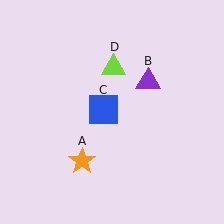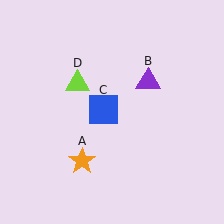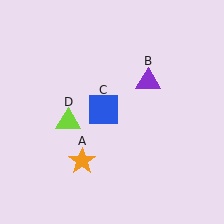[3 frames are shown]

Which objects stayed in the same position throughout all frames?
Orange star (object A) and purple triangle (object B) and blue square (object C) remained stationary.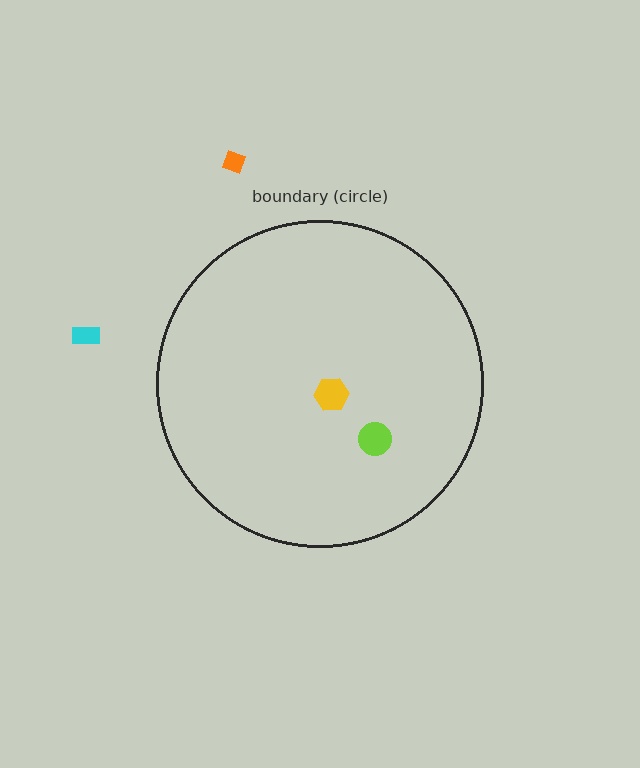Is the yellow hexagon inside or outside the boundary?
Inside.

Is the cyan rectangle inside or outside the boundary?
Outside.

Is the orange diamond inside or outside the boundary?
Outside.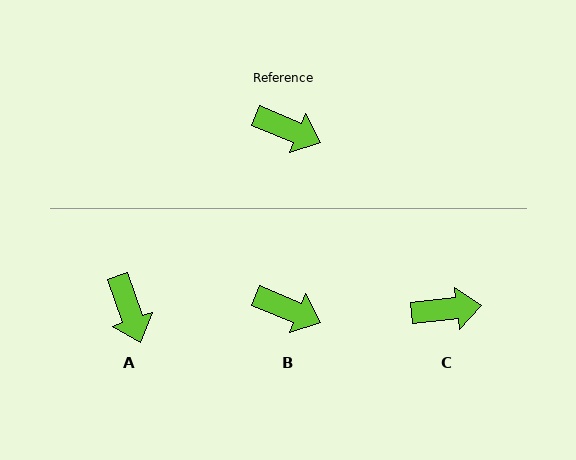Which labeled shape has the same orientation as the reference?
B.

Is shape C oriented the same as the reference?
No, it is off by about 29 degrees.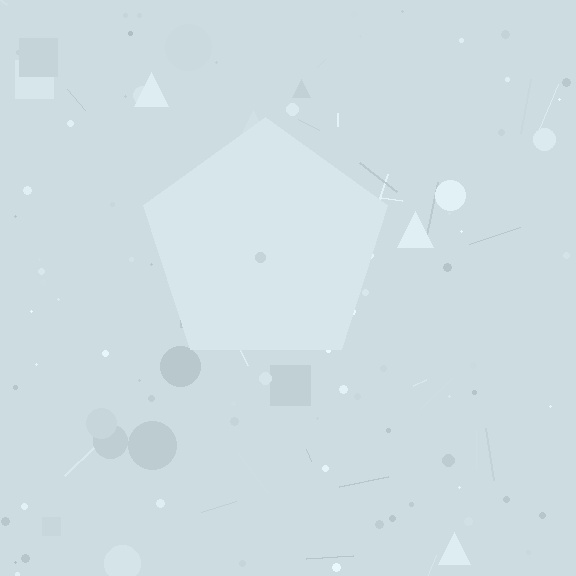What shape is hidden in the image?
A pentagon is hidden in the image.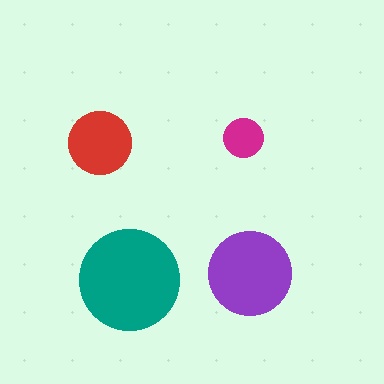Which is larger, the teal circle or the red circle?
The teal one.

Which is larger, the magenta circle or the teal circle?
The teal one.